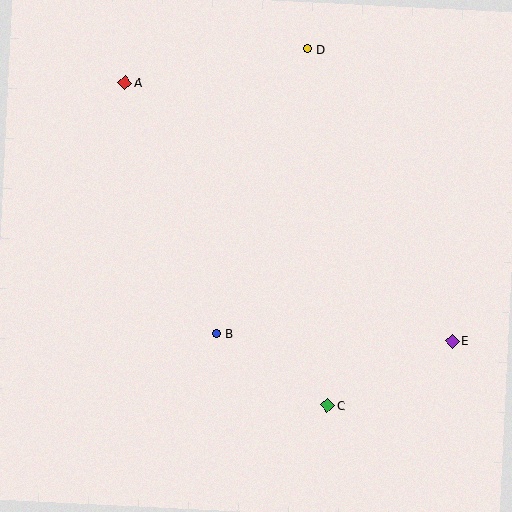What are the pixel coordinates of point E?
Point E is at (453, 341).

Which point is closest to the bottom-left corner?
Point B is closest to the bottom-left corner.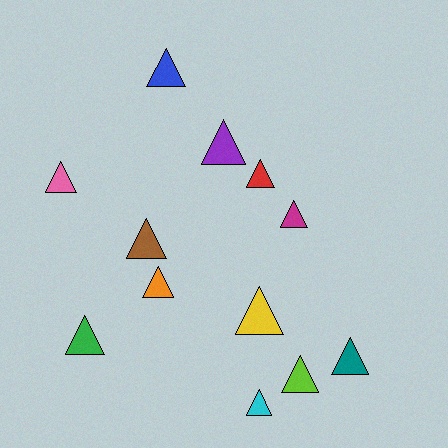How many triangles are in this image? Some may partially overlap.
There are 12 triangles.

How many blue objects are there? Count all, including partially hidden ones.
There is 1 blue object.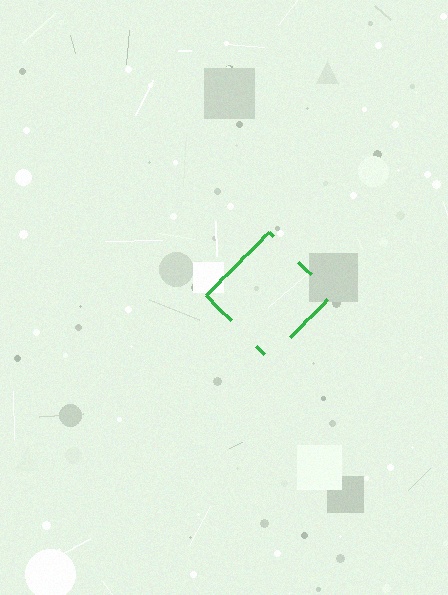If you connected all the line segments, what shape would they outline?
They would outline a diamond.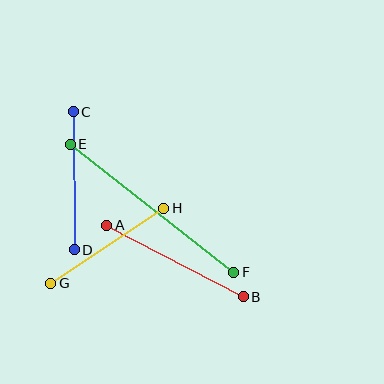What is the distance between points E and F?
The distance is approximately 207 pixels.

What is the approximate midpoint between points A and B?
The midpoint is at approximately (175, 261) pixels.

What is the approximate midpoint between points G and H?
The midpoint is at approximately (107, 246) pixels.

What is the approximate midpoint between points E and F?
The midpoint is at approximately (152, 208) pixels.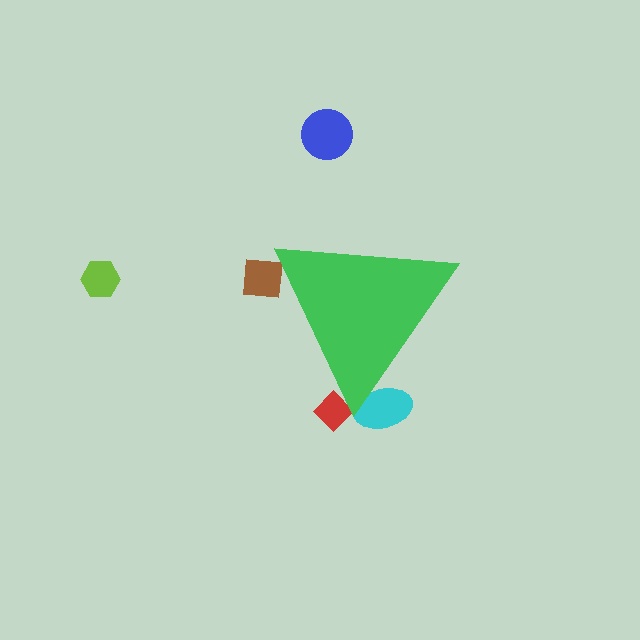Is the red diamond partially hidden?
Yes, the red diamond is partially hidden behind the green triangle.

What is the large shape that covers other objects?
A green triangle.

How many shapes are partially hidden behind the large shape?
3 shapes are partially hidden.